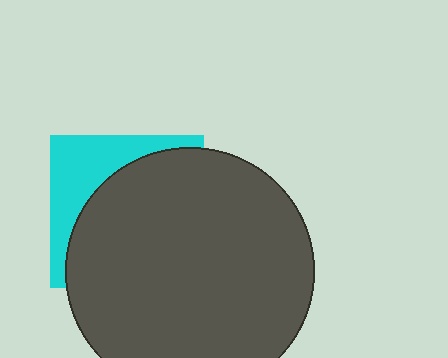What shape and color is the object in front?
The object in front is a dark gray circle.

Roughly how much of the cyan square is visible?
A small part of it is visible (roughly 31%).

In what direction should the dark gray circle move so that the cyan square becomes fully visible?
The dark gray circle should move toward the lower-right. That is the shortest direction to clear the overlap and leave the cyan square fully visible.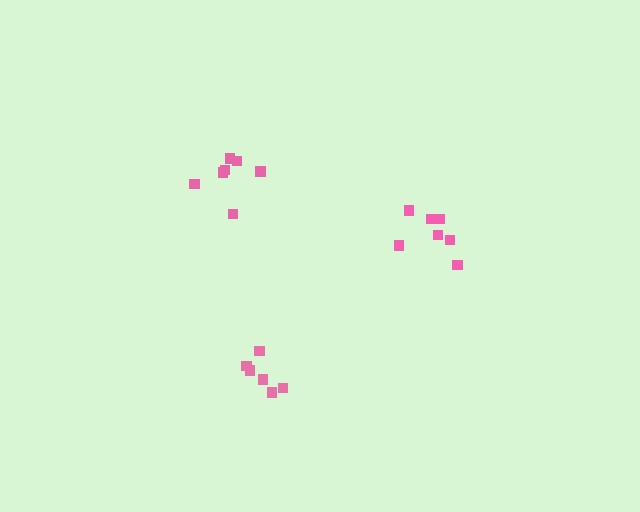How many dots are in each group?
Group 1: 7 dots, Group 2: 6 dots, Group 3: 7 dots (20 total).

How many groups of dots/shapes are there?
There are 3 groups.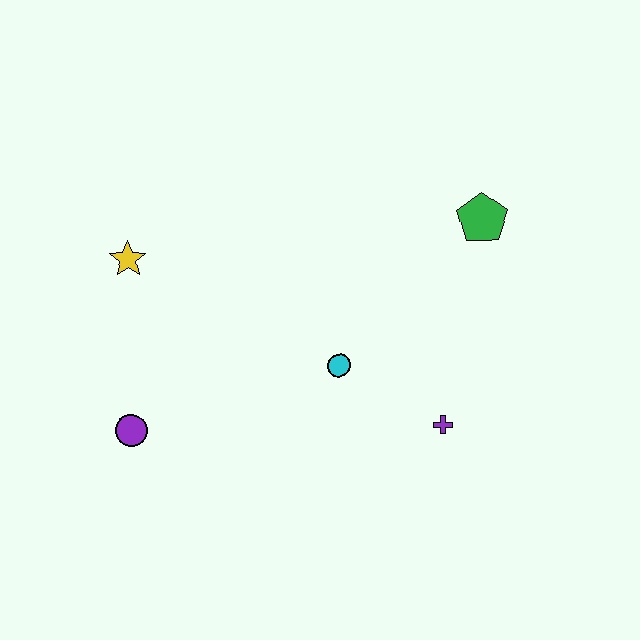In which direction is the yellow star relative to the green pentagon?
The yellow star is to the left of the green pentagon.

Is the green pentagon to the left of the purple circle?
No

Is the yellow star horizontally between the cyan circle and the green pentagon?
No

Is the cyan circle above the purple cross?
Yes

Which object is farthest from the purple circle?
The green pentagon is farthest from the purple circle.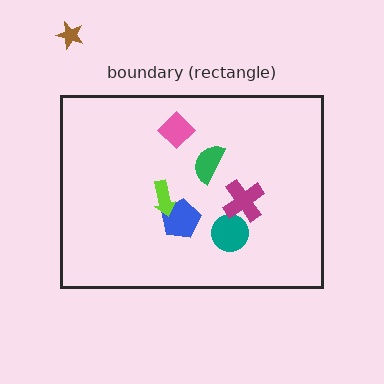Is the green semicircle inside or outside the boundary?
Inside.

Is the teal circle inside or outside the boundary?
Inside.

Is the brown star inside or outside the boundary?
Outside.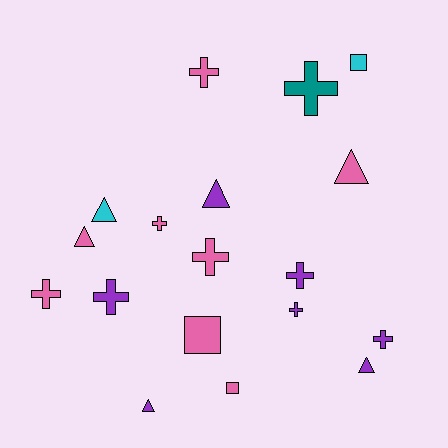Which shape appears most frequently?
Cross, with 9 objects.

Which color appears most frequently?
Pink, with 8 objects.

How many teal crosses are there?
There is 1 teal cross.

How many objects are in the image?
There are 18 objects.